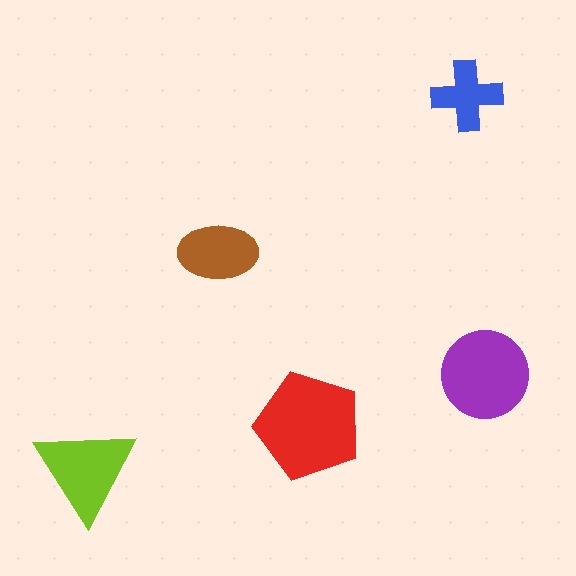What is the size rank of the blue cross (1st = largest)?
5th.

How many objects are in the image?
There are 5 objects in the image.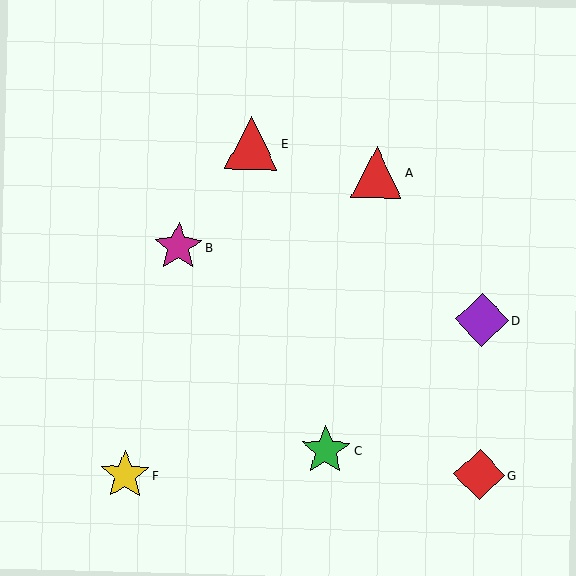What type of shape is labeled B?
Shape B is a magenta star.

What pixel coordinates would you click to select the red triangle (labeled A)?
Click at (377, 172) to select the red triangle A.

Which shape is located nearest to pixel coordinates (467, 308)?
The purple diamond (labeled D) at (482, 320) is nearest to that location.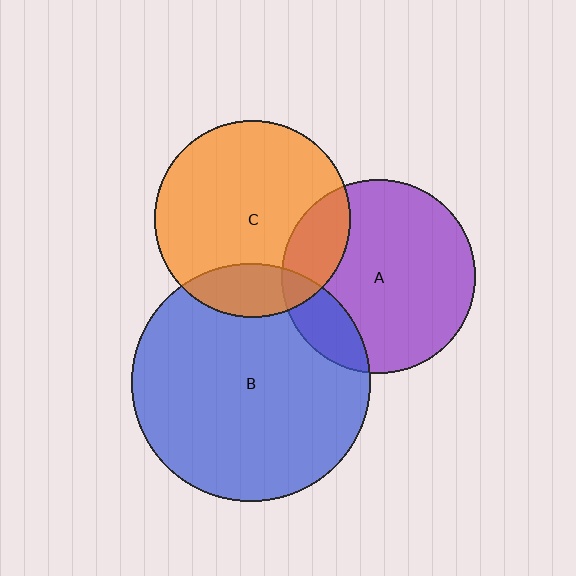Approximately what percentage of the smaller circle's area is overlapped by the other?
Approximately 20%.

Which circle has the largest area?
Circle B (blue).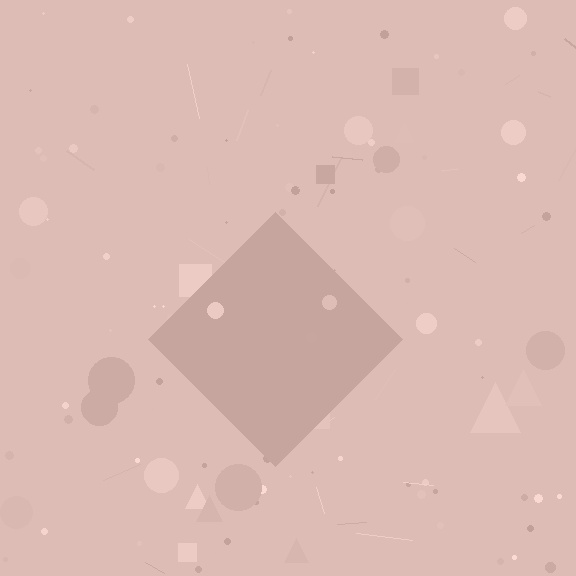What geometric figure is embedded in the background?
A diamond is embedded in the background.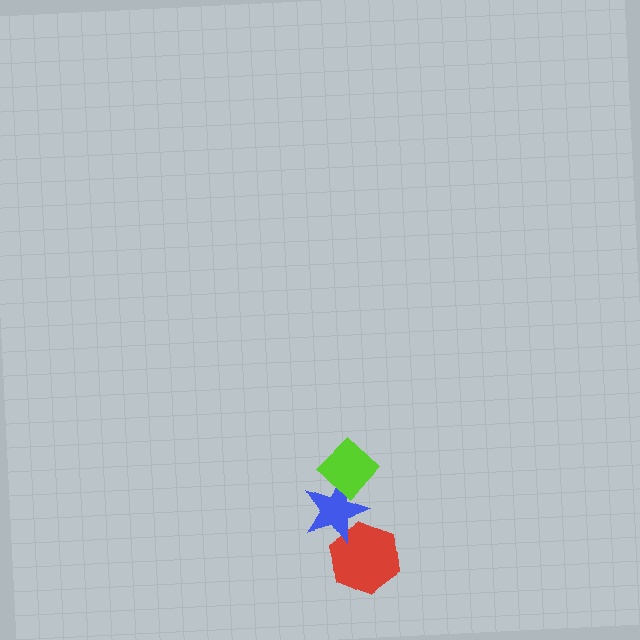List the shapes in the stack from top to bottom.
From top to bottom: the lime diamond, the blue star, the red hexagon.